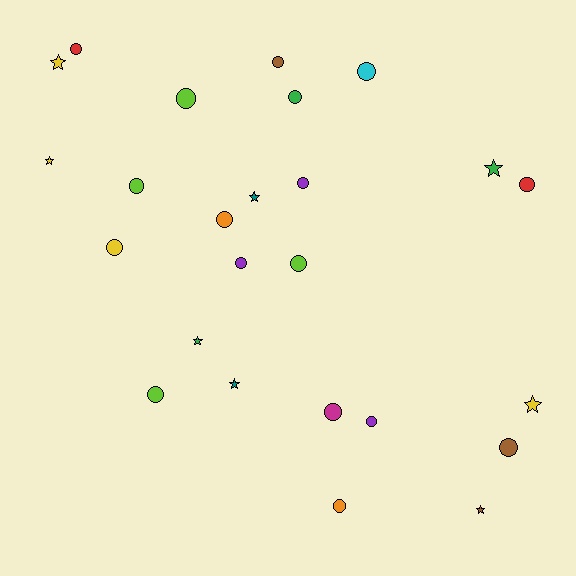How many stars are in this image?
There are 8 stars.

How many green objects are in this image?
There are 3 green objects.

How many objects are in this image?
There are 25 objects.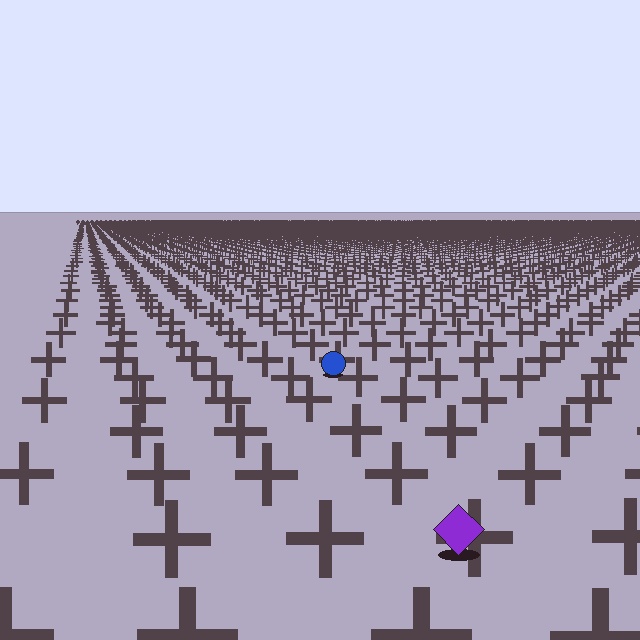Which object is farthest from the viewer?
The blue circle is farthest from the viewer. It appears smaller and the ground texture around it is denser.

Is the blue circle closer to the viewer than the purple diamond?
No. The purple diamond is closer — you can tell from the texture gradient: the ground texture is coarser near it.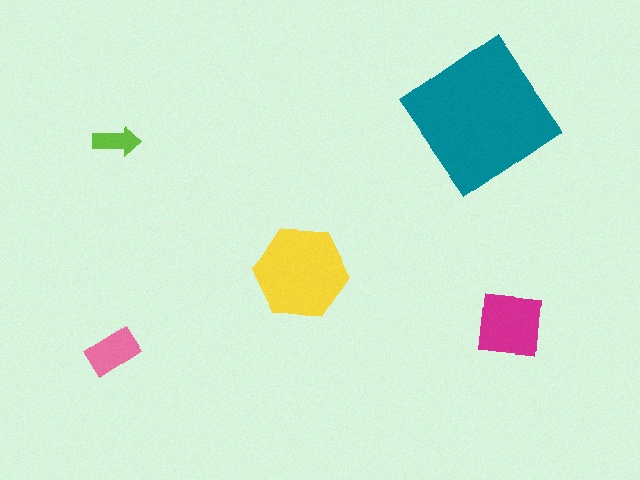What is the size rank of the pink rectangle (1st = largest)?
4th.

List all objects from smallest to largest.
The lime arrow, the pink rectangle, the magenta square, the yellow hexagon, the teal diamond.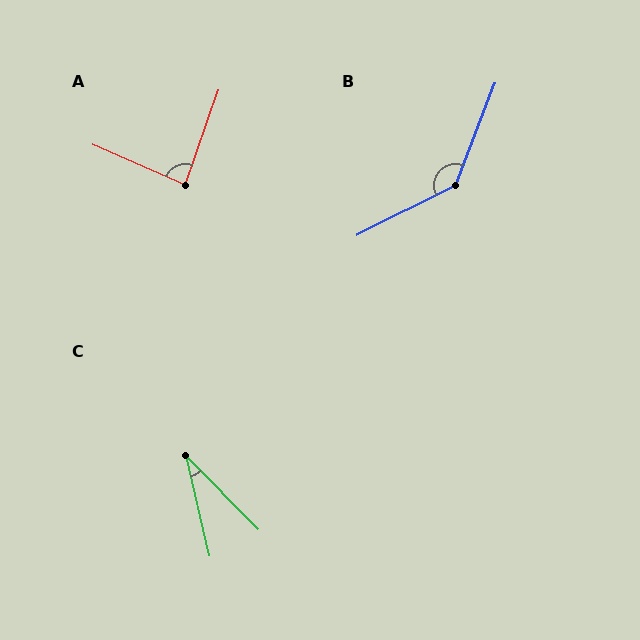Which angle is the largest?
B, at approximately 138 degrees.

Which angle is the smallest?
C, at approximately 32 degrees.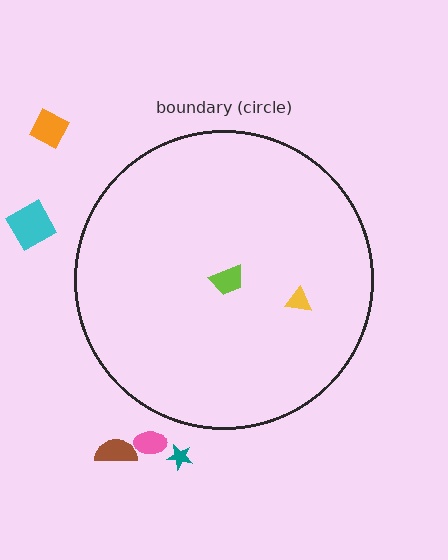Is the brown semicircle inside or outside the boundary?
Outside.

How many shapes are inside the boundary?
2 inside, 5 outside.